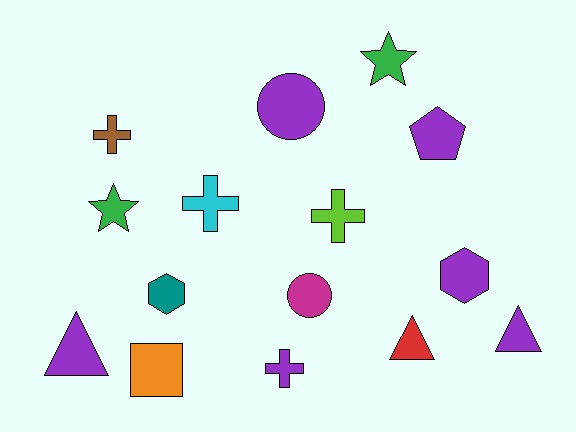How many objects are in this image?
There are 15 objects.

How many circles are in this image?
There are 2 circles.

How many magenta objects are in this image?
There is 1 magenta object.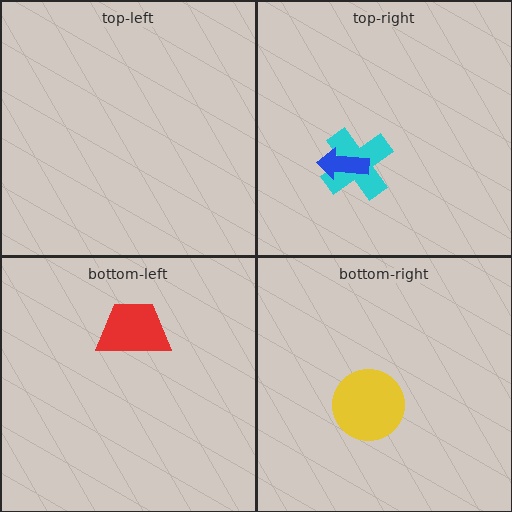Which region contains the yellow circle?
The bottom-right region.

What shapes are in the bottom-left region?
The red trapezoid.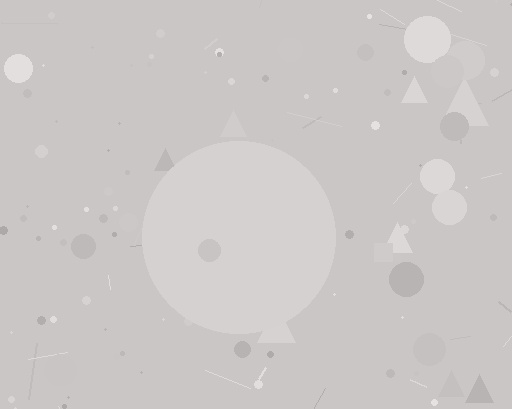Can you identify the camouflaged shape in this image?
The camouflaged shape is a circle.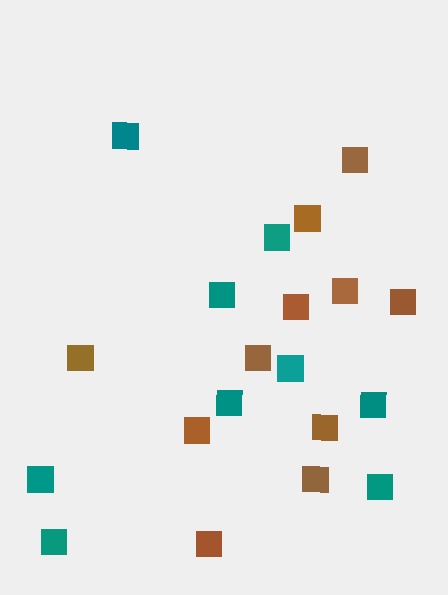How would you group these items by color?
There are 2 groups: one group of brown squares (11) and one group of teal squares (9).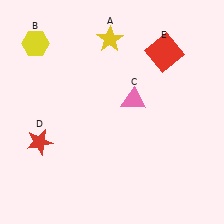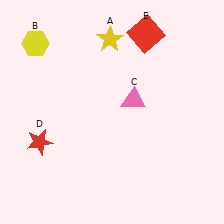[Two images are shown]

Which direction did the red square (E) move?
The red square (E) moved up.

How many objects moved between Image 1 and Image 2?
1 object moved between the two images.